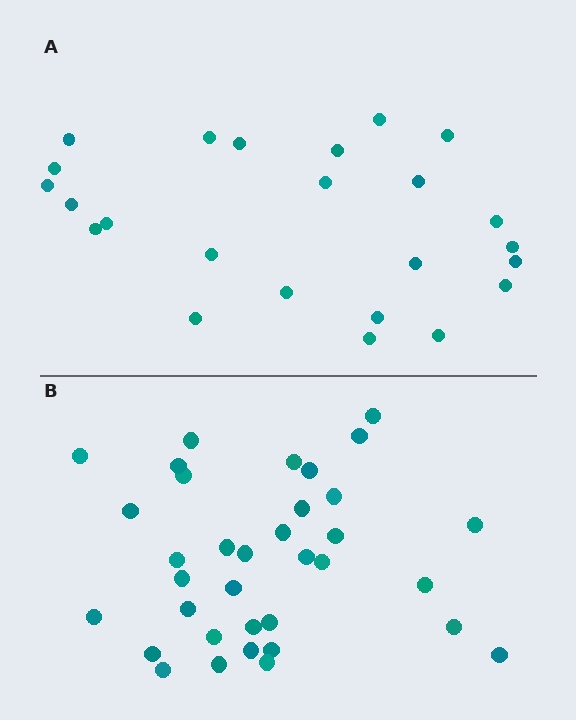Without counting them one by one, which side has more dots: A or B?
Region B (the bottom region) has more dots.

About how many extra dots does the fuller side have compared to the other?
Region B has roughly 12 or so more dots than region A.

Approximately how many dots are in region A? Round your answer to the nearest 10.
About 20 dots. (The exact count is 24, which rounds to 20.)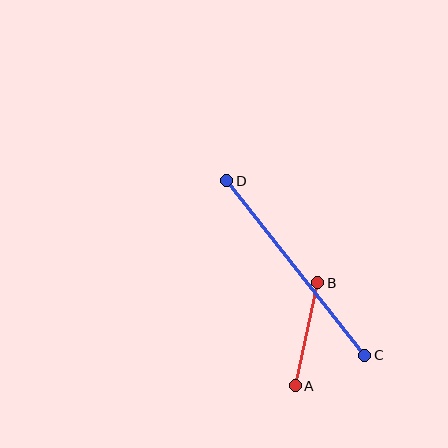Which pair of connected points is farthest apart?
Points C and D are farthest apart.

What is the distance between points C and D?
The distance is approximately 222 pixels.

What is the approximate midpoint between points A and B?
The midpoint is at approximately (307, 334) pixels.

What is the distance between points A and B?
The distance is approximately 105 pixels.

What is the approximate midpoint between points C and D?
The midpoint is at approximately (296, 268) pixels.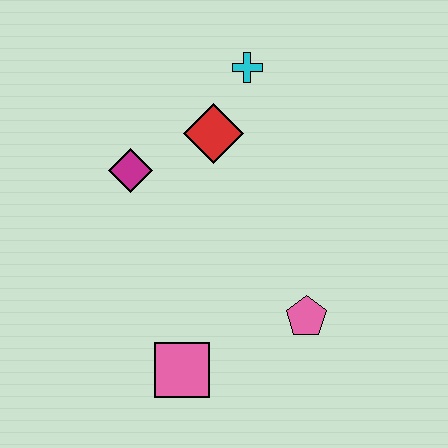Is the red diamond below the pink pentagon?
No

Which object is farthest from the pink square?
The cyan cross is farthest from the pink square.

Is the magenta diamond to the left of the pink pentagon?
Yes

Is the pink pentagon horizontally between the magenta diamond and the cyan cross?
No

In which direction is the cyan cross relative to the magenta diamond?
The cyan cross is to the right of the magenta diamond.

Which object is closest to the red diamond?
The cyan cross is closest to the red diamond.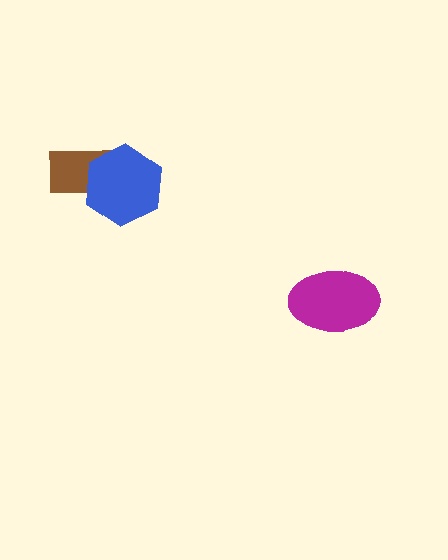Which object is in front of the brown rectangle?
The blue hexagon is in front of the brown rectangle.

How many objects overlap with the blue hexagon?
1 object overlaps with the blue hexagon.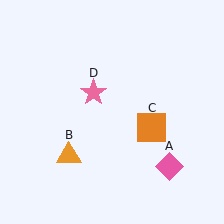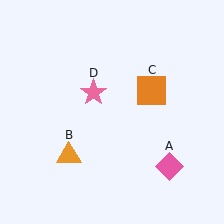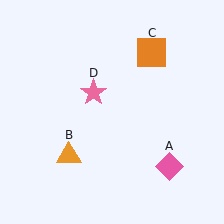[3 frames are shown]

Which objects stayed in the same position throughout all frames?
Pink diamond (object A) and orange triangle (object B) and pink star (object D) remained stationary.